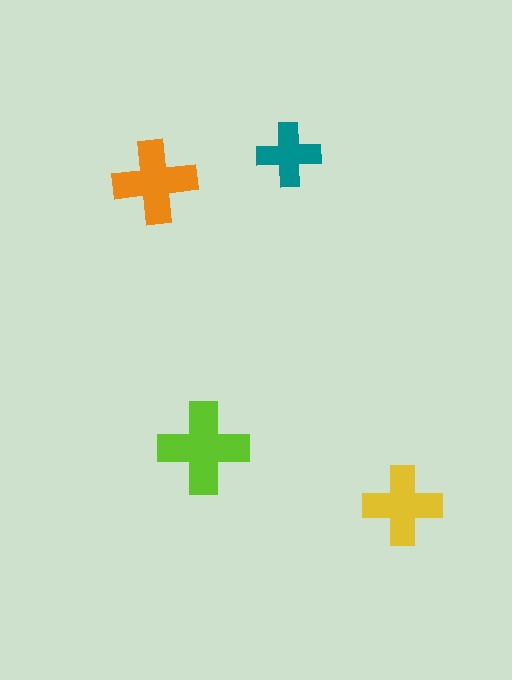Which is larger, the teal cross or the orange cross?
The orange one.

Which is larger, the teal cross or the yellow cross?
The yellow one.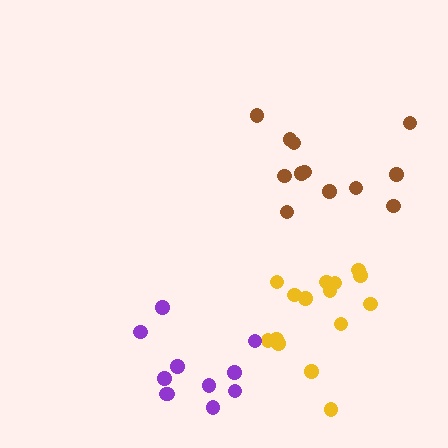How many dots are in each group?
Group 1: 12 dots, Group 2: 15 dots, Group 3: 11 dots (38 total).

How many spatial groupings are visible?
There are 3 spatial groupings.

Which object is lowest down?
The purple cluster is bottommost.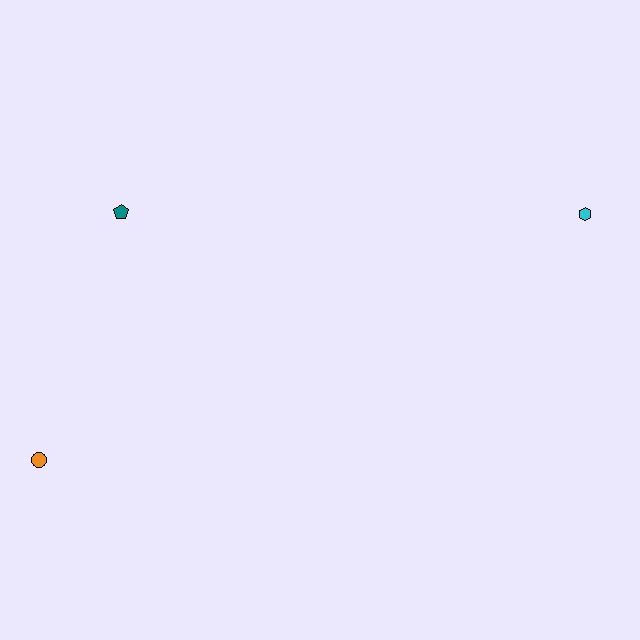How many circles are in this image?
There is 1 circle.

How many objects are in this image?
There are 3 objects.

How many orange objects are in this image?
There is 1 orange object.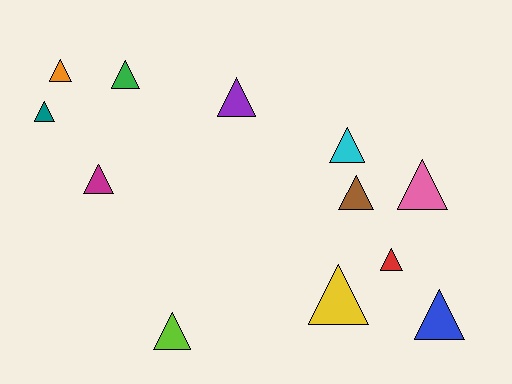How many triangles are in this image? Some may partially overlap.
There are 12 triangles.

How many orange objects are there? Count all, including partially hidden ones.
There is 1 orange object.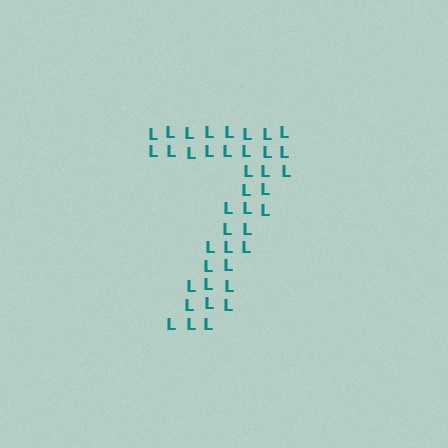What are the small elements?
The small elements are letter L's.